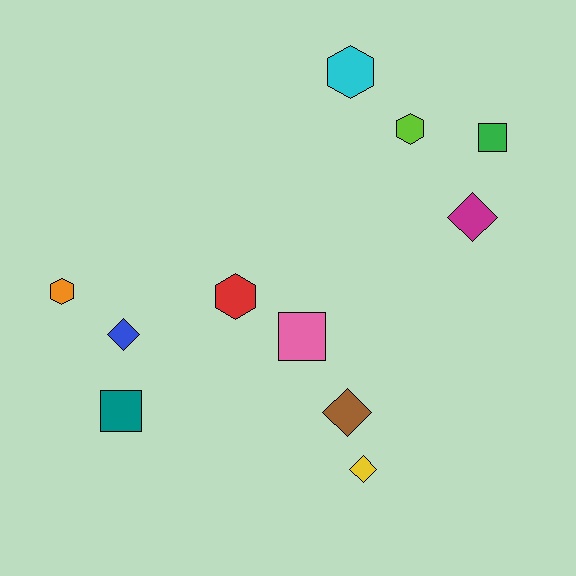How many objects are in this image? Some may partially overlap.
There are 11 objects.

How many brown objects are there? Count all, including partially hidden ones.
There is 1 brown object.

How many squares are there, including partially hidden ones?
There are 3 squares.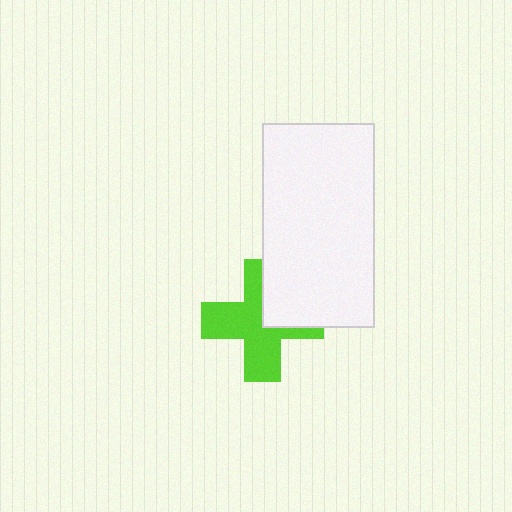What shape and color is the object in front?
The object in front is a white rectangle.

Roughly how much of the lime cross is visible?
Most of it is visible (roughly 69%).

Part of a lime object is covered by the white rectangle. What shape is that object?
It is a cross.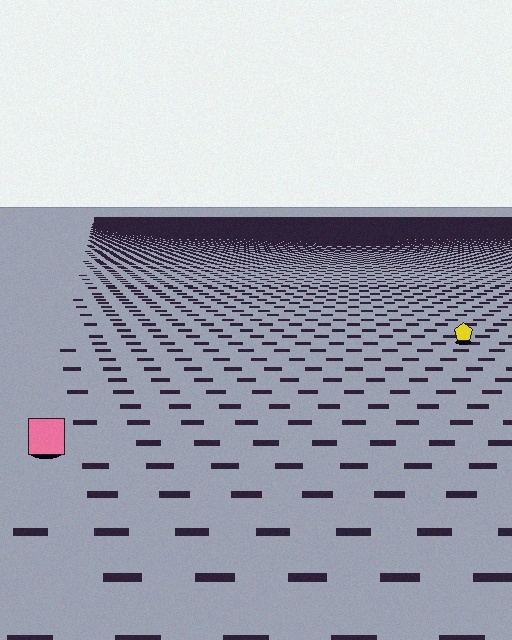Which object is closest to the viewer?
The pink square is closest. The texture marks near it are larger and more spread out.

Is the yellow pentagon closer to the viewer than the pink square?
No. The pink square is closer — you can tell from the texture gradient: the ground texture is coarser near it.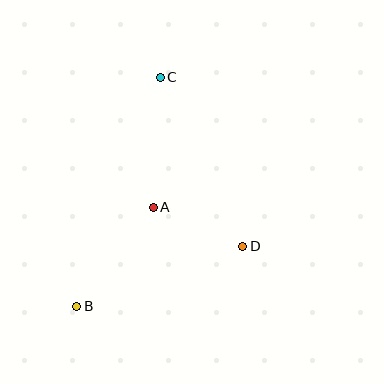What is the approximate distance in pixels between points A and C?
The distance between A and C is approximately 130 pixels.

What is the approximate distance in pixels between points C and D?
The distance between C and D is approximately 188 pixels.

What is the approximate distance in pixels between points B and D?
The distance between B and D is approximately 177 pixels.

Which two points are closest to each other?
Points A and D are closest to each other.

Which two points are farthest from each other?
Points B and C are farthest from each other.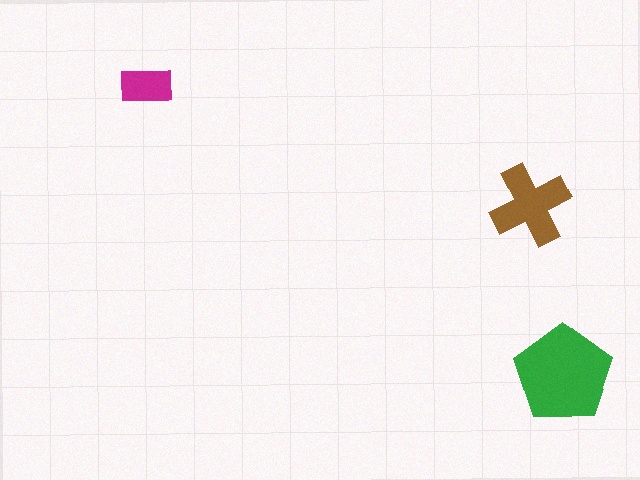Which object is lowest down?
The green pentagon is bottommost.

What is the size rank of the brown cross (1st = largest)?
2nd.